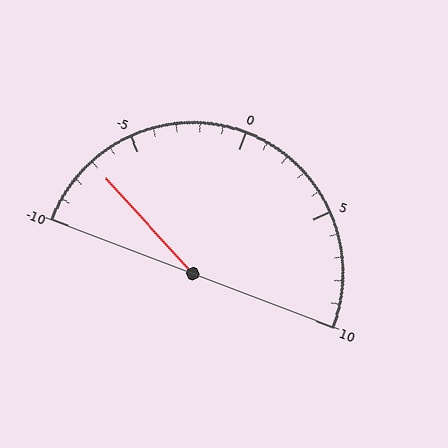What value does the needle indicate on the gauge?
The needle indicates approximately -7.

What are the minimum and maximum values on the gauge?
The gauge ranges from -10 to 10.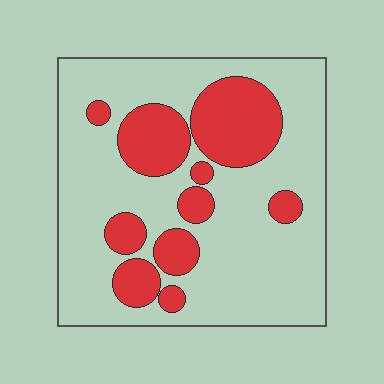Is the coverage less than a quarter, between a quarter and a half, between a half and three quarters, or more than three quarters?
Between a quarter and a half.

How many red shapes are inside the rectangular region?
10.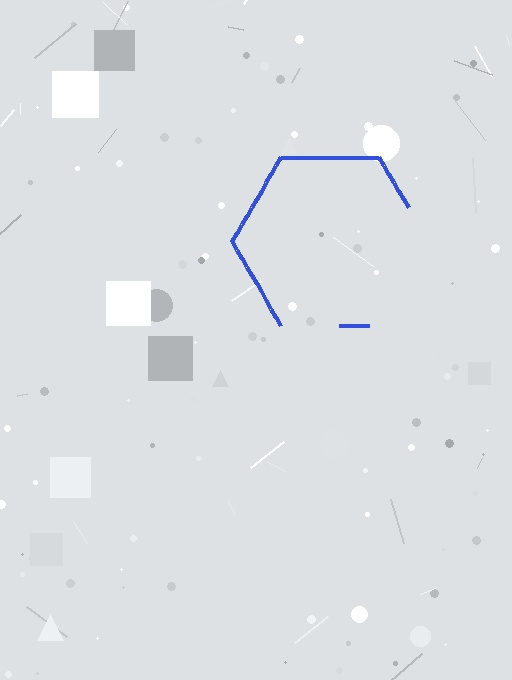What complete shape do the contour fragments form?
The contour fragments form a hexagon.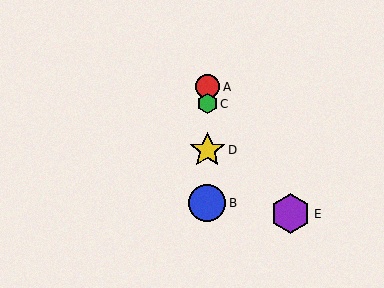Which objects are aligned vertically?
Objects A, B, C, D are aligned vertically.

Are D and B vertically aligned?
Yes, both are at x≈207.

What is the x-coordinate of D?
Object D is at x≈207.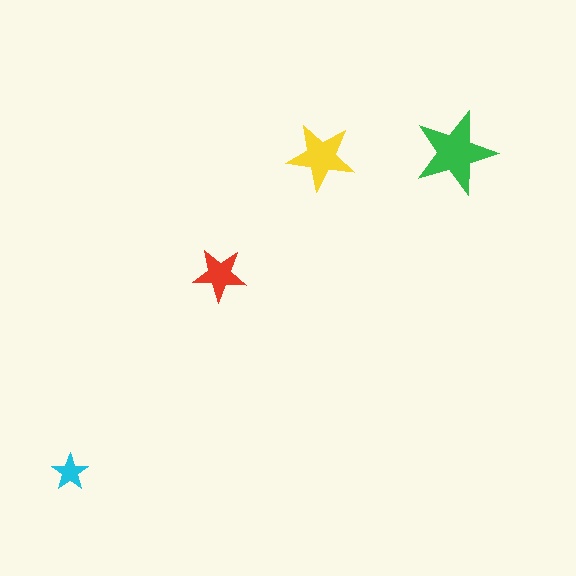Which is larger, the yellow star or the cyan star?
The yellow one.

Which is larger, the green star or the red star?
The green one.